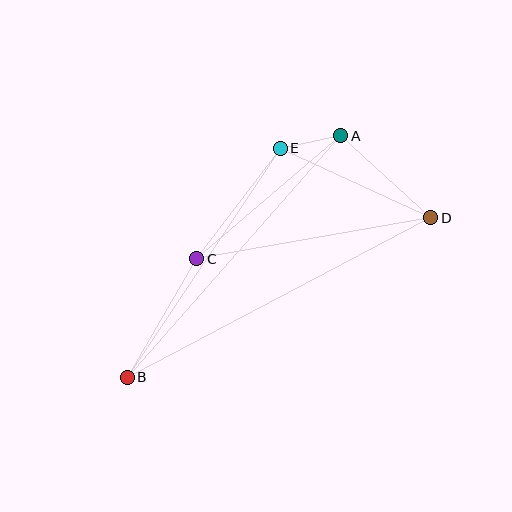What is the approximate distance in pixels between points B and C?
The distance between B and C is approximately 137 pixels.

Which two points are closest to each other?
Points A and E are closest to each other.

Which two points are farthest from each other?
Points B and D are farthest from each other.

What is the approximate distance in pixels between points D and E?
The distance between D and E is approximately 166 pixels.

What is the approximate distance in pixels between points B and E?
The distance between B and E is approximately 276 pixels.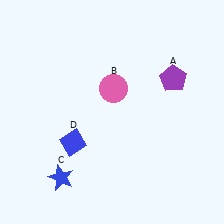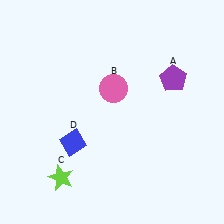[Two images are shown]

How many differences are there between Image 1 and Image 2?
There is 1 difference between the two images.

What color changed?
The star (C) changed from blue in Image 1 to lime in Image 2.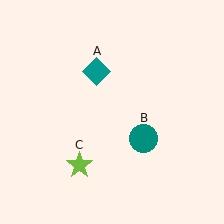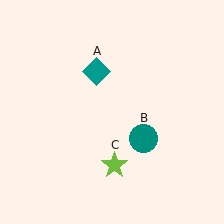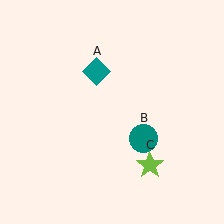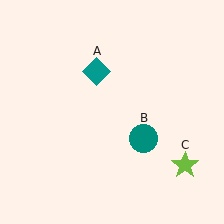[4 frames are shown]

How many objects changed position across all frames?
1 object changed position: lime star (object C).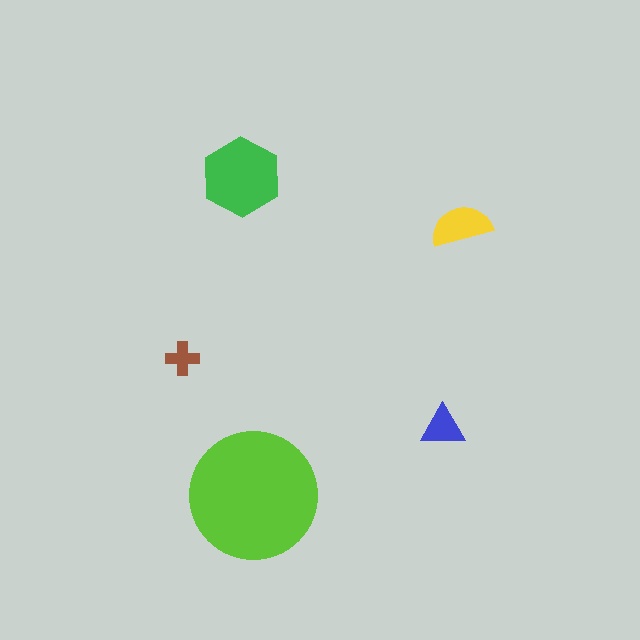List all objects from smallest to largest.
The brown cross, the blue triangle, the yellow semicircle, the green hexagon, the lime circle.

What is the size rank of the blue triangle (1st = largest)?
4th.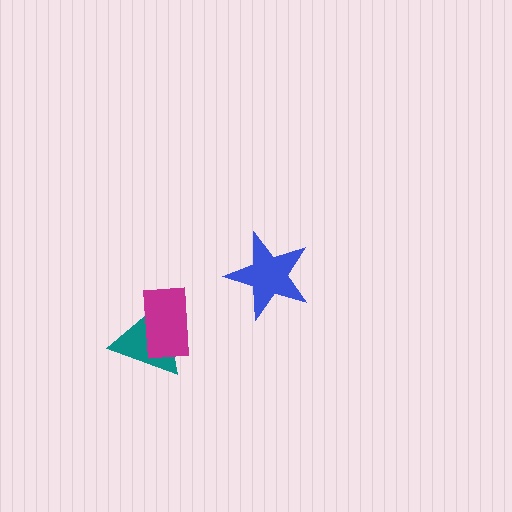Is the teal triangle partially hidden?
Yes, it is partially covered by another shape.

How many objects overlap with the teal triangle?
1 object overlaps with the teal triangle.